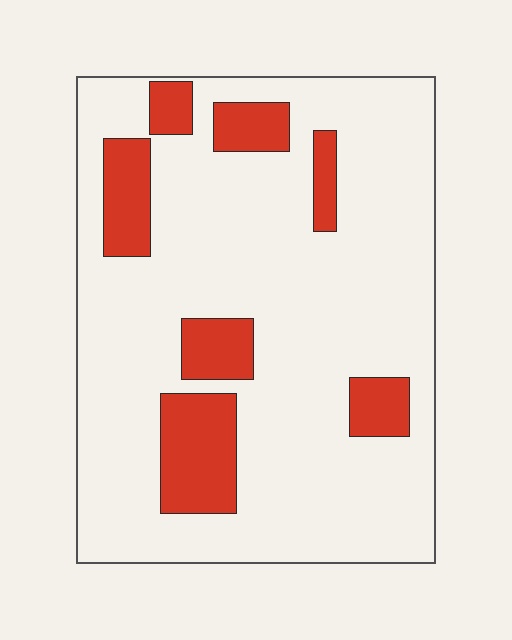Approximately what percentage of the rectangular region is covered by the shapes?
Approximately 20%.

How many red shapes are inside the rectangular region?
7.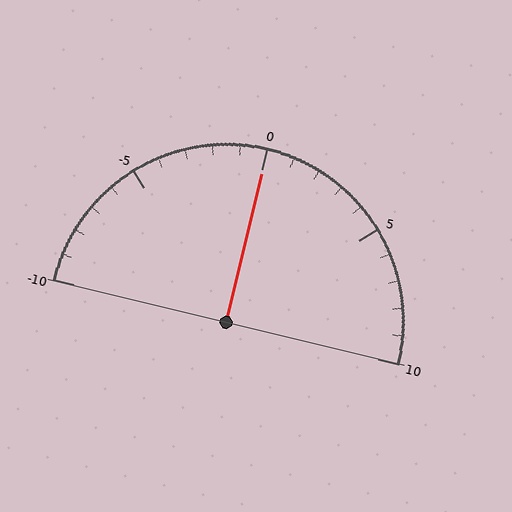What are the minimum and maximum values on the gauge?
The gauge ranges from -10 to 10.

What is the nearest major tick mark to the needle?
The nearest major tick mark is 0.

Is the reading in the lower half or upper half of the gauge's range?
The reading is in the upper half of the range (-10 to 10).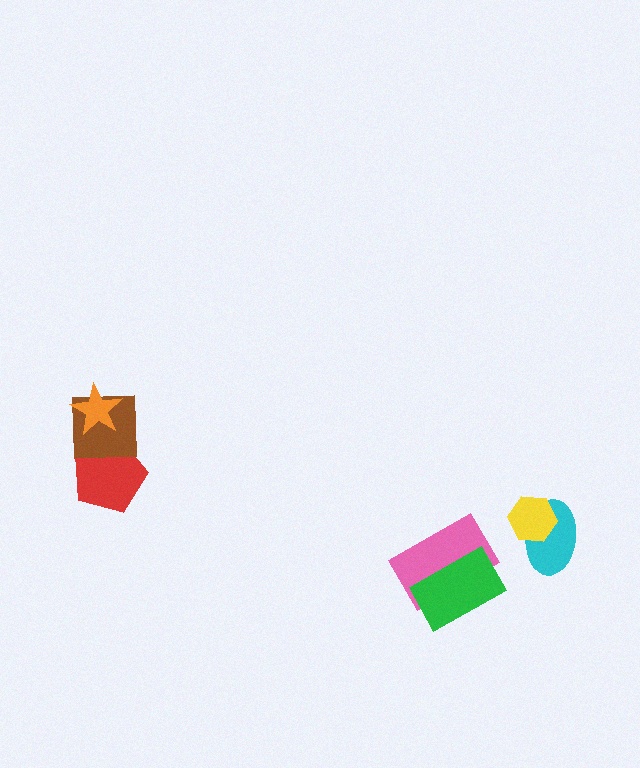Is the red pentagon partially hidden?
Yes, it is partially covered by another shape.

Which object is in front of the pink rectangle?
The green rectangle is in front of the pink rectangle.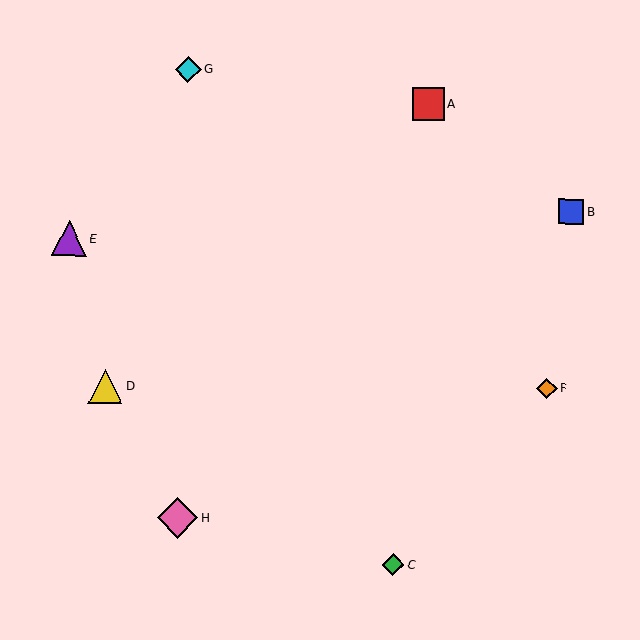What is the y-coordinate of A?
Object A is at y≈104.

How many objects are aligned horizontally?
2 objects (D, F) are aligned horizontally.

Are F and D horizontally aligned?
Yes, both are at y≈389.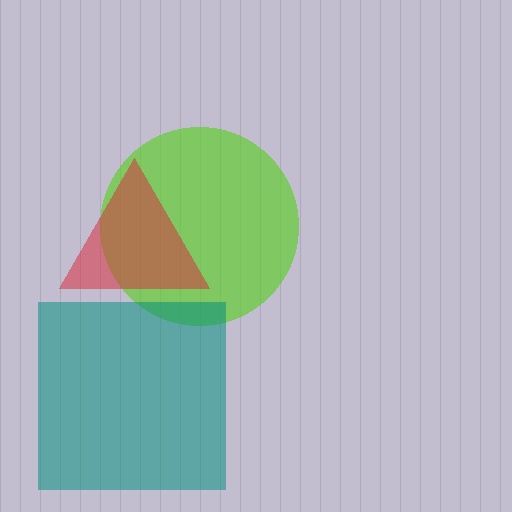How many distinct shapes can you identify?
There are 3 distinct shapes: a lime circle, a red triangle, a teal square.